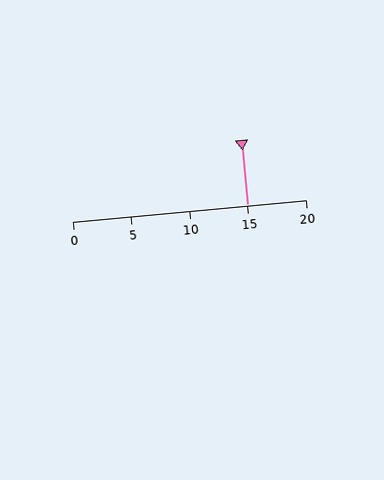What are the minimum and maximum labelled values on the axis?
The axis runs from 0 to 20.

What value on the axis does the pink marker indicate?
The marker indicates approximately 15.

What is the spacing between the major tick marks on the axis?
The major ticks are spaced 5 apart.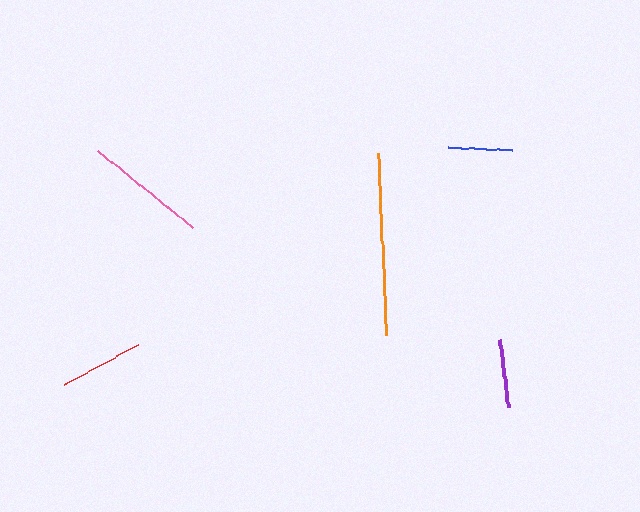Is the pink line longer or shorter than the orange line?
The orange line is longer than the pink line.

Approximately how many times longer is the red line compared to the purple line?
The red line is approximately 1.3 times the length of the purple line.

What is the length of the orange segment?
The orange segment is approximately 181 pixels long.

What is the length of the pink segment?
The pink segment is approximately 121 pixels long.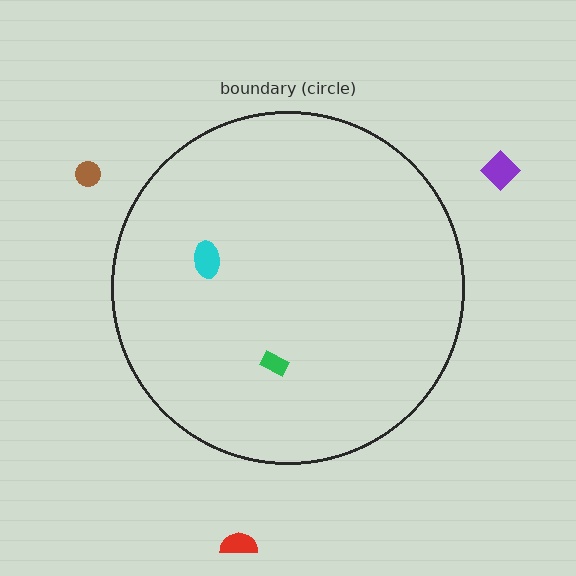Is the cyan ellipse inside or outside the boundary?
Inside.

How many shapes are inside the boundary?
2 inside, 3 outside.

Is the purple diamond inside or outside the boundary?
Outside.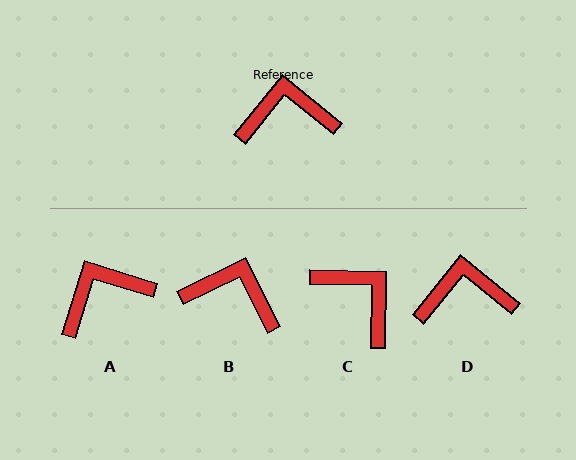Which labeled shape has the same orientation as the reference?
D.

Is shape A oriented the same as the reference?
No, it is off by about 22 degrees.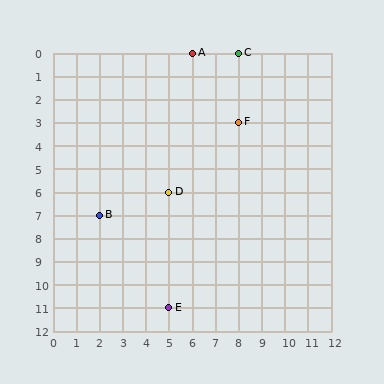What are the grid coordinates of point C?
Point C is at grid coordinates (8, 0).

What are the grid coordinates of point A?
Point A is at grid coordinates (6, 0).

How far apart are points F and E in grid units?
Points F and E are 3 columns and 8 rows apart (about 8.5 grid units diagonally).